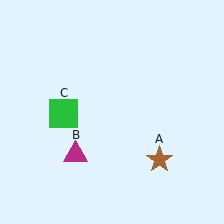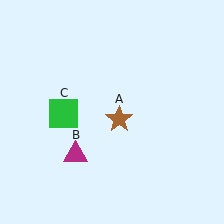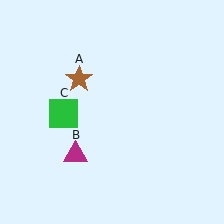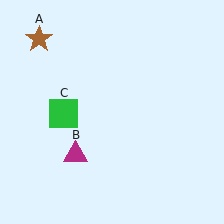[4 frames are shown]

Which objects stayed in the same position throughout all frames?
Magenta triangle (object B) and green square (object C) remained stationary.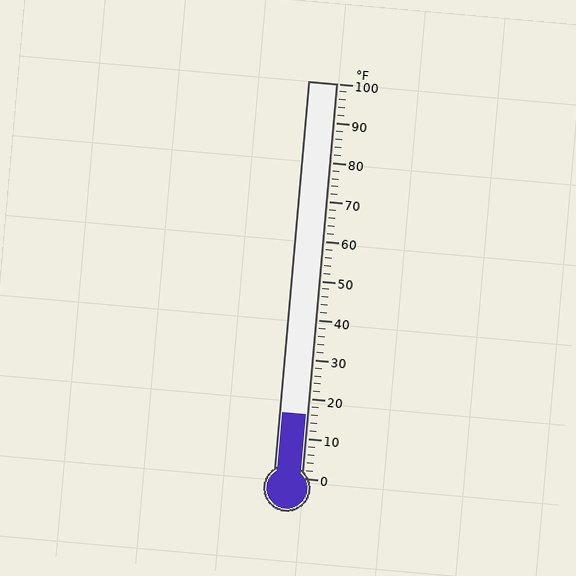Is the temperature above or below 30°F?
The temperature is below 30°F.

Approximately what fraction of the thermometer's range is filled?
The thermometer is filled to approximately 15% of its range.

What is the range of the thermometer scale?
The thermometer scale ranges from 0°F to 100°F.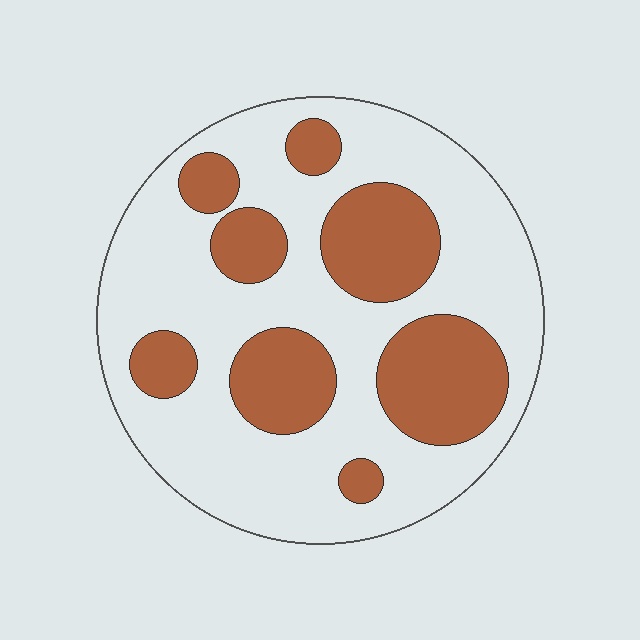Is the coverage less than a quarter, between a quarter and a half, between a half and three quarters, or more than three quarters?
Between a quarter and a half.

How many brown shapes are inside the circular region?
8.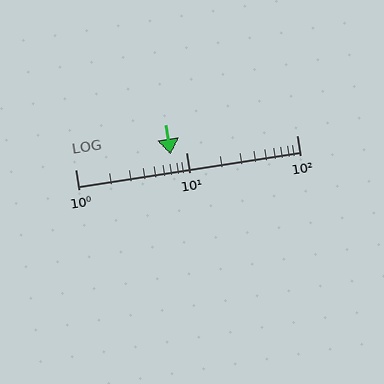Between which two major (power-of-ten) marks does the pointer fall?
The pointer is between 1 and 10.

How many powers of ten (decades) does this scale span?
The scale spans 2 decades, from 1 to 100.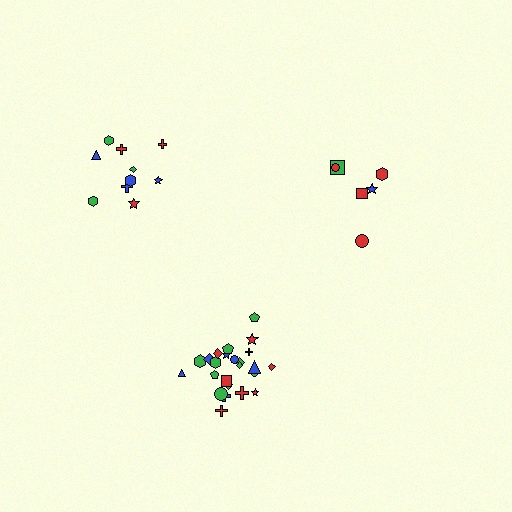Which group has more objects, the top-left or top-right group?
The top-left group.